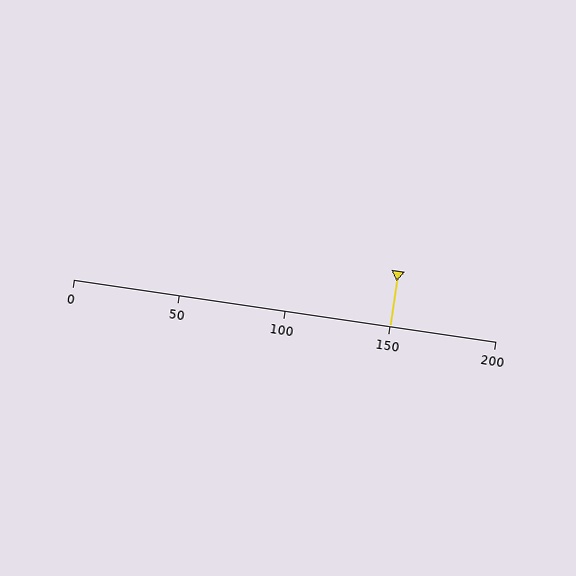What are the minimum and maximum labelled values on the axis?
The axis runs from 0 to 200.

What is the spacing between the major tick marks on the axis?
The major ticks are spaced 50 apart.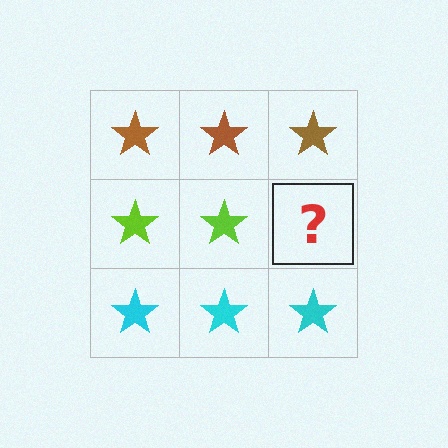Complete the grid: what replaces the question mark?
The question mark should be replaced with a lime star.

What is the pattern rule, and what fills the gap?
The rule is that each row has a consistent color. The gap should be filled with a lime star.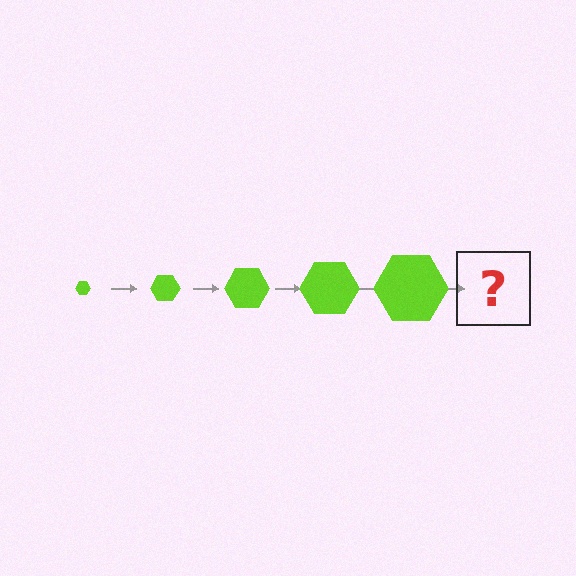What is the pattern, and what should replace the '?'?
The pattern is that the hexagon gets progressively larger each step. The '?' should be a lime hexagon, larger than the previous one.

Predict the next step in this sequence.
The next step is a lime hexagon, larger than the previous one.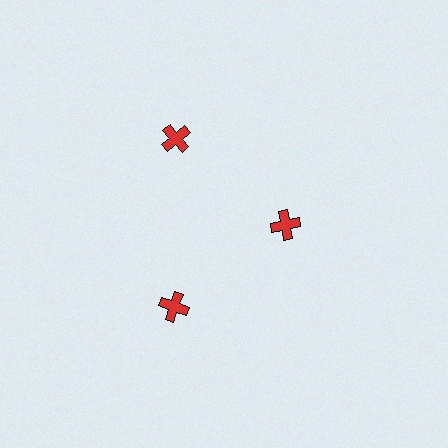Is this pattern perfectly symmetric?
No. The 3 red crosses are arranged in a ring, but one element near the 3 o'clock position is pulled inward toward the center, breaking the 3-fold rotational symmetry.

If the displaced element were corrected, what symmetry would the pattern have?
It would have 3-fold rotational symmetry — the pattern would map onto itself every 120 degrees.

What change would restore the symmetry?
The symmetry would be restored by moving it outward, back onto the ring so that all 3 crosses sit at equal angles and equal distance from the center.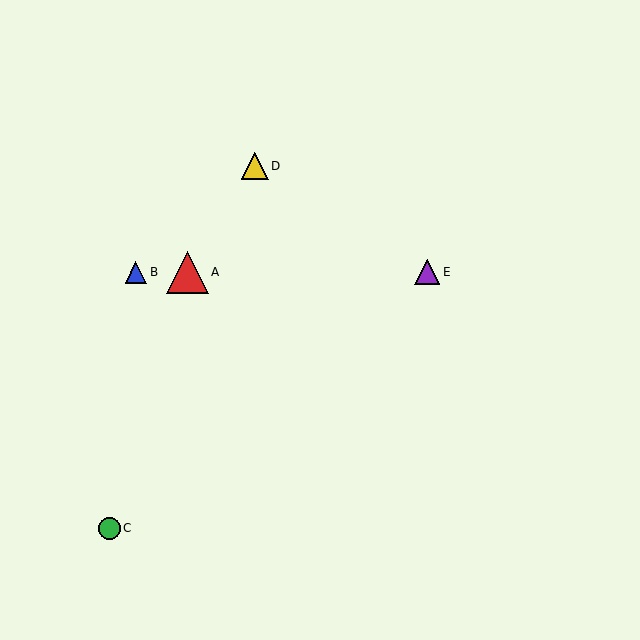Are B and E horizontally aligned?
Yes, both are at y≈272.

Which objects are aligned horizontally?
Objects A, B, E are aligned horizontally.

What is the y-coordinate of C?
Object C is at y≈528.